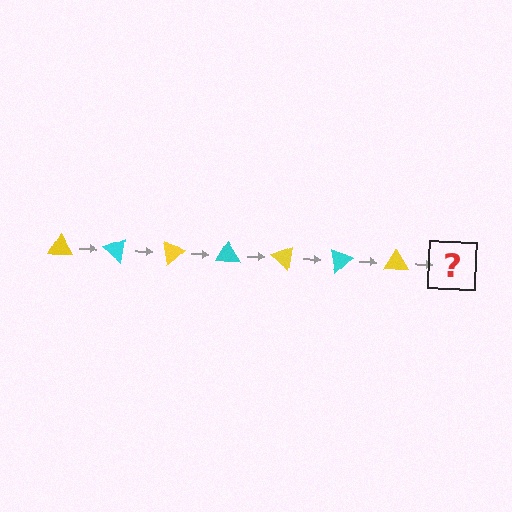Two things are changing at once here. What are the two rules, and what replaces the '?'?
The two rules are that it rotates 40 degrees each step and the color cycles through yellow and cyan. The '?' should be a cyan triangle, rotated 280 degrees from the start.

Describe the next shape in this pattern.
It should be a cyan triangle, rotated 280 degrees from the start.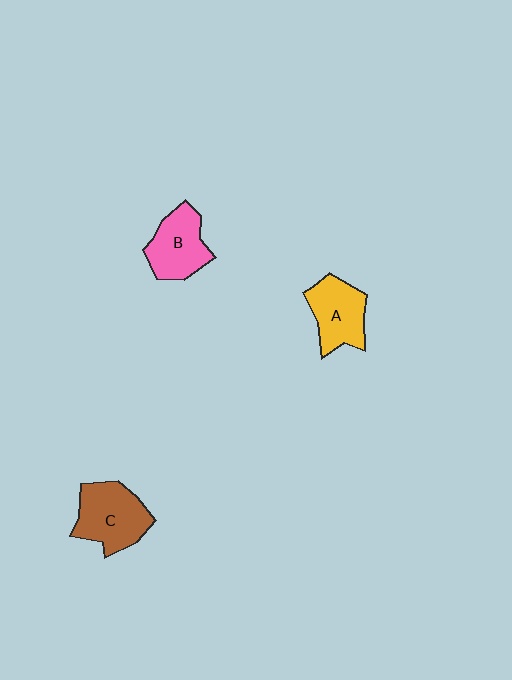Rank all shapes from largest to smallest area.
From largest to smallest: C (brown), B (pink), A (yellow).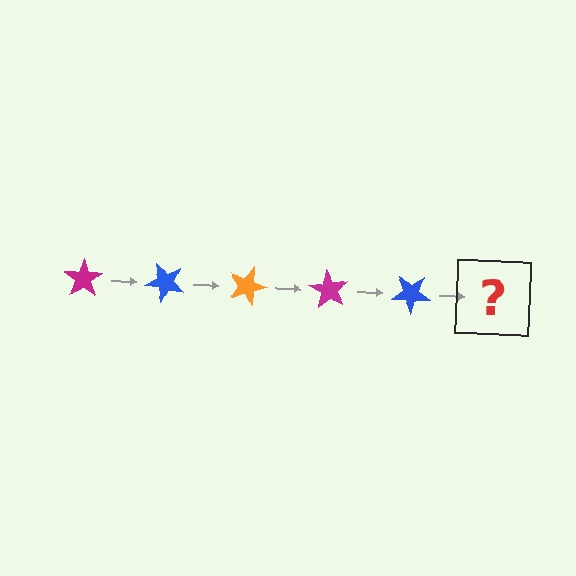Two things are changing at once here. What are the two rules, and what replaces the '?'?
The two rules are that it rotates 45 degrees each step and the color cycles through magenta, blue, and orange. The '?' should be an orange star, rotated 225 degrees from the start.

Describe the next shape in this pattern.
It should be an orange star, rotated 225 degrees from the start.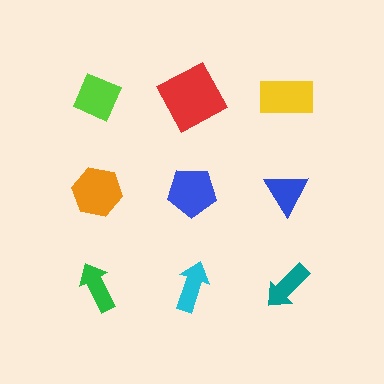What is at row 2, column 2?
A blue pentagon.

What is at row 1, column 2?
A red square.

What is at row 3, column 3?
A teal arrow.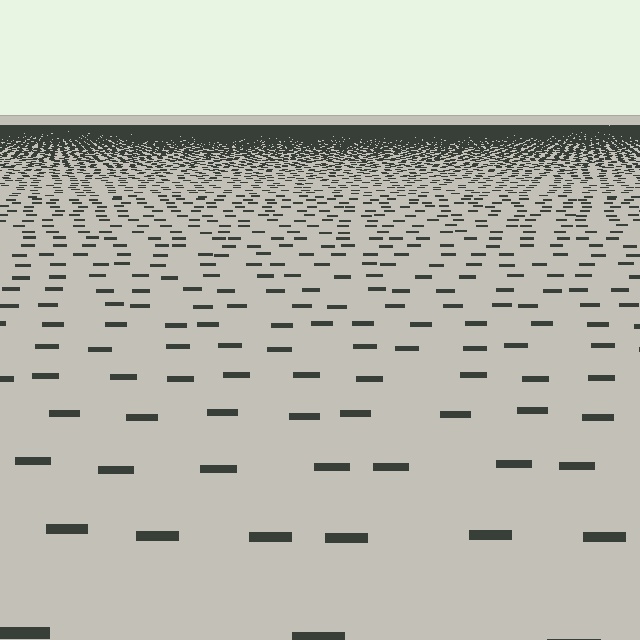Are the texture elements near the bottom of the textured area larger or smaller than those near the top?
Larger. Near the bottom, elements are closer to the viewer and appear at a bigger on-screen size.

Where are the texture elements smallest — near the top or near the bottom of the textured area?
Near the top.